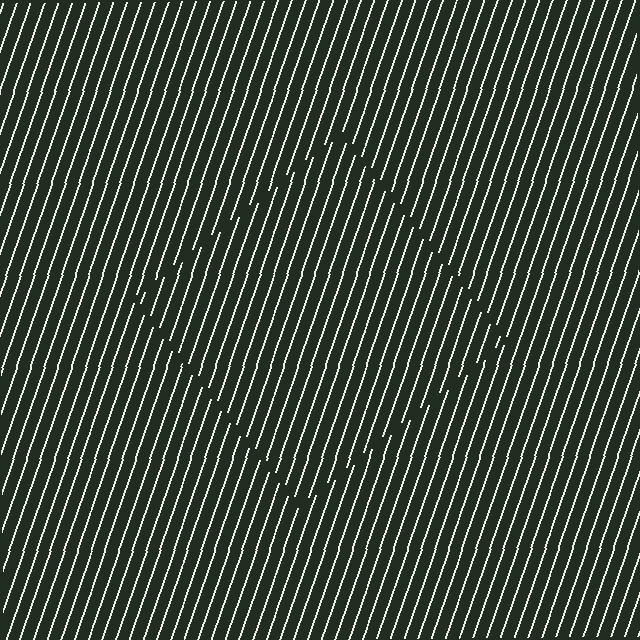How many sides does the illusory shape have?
4 sides — the line-ends trace a square.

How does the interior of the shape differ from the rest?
The interior of the shape contains the same grating, shifted by half a period — the contour is defined by the phase discontinuity where line-ends from the inner and outer gratings abut.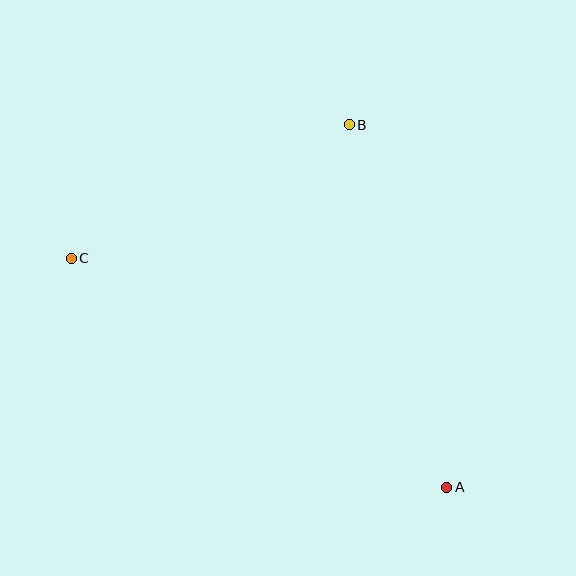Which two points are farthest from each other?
Points A and C are farthest from each other.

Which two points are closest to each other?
Points B and C are closest to each other.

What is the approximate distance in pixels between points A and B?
The distance between A and B is approximately 375 pixels.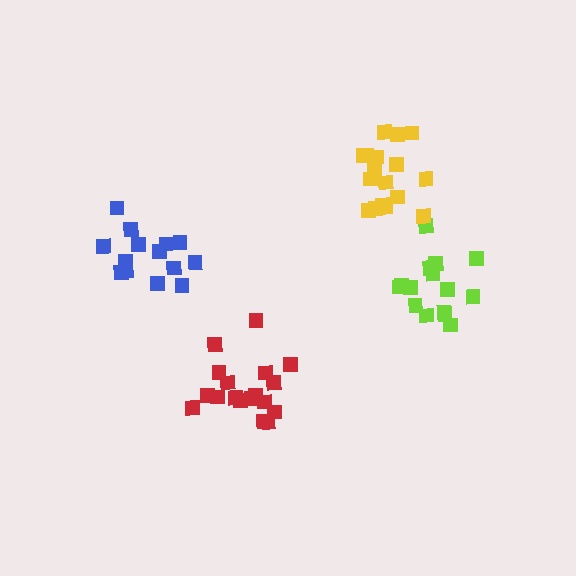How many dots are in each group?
Group 1: 14 dots, Group 2: 15 dots, Group 3: 17 dots, Group 4: 18 dots (64 total).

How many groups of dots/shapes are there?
There are 4 groups.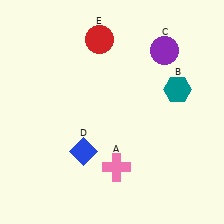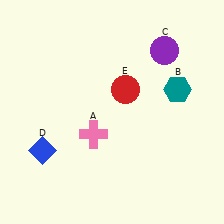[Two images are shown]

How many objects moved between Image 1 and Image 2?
3 objects moved between the two images.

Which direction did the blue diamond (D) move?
The blue diamond (D) moved left.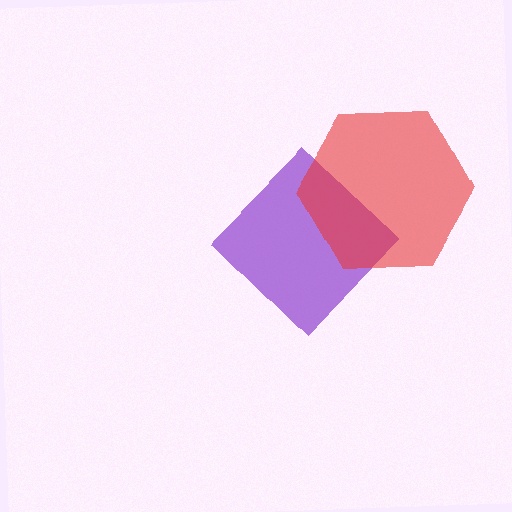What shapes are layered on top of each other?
The layered shapes are: a purple diamond, a red hexagon.